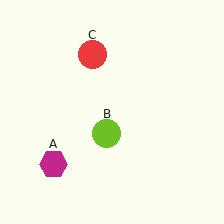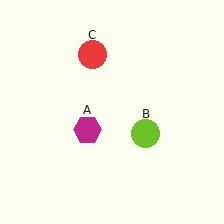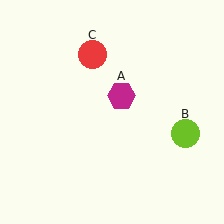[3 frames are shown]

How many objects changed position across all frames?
2 objects changed position: magenta hexagon (object A), lime circle (object B).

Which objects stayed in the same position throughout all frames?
Red circle (object C) remained stationary.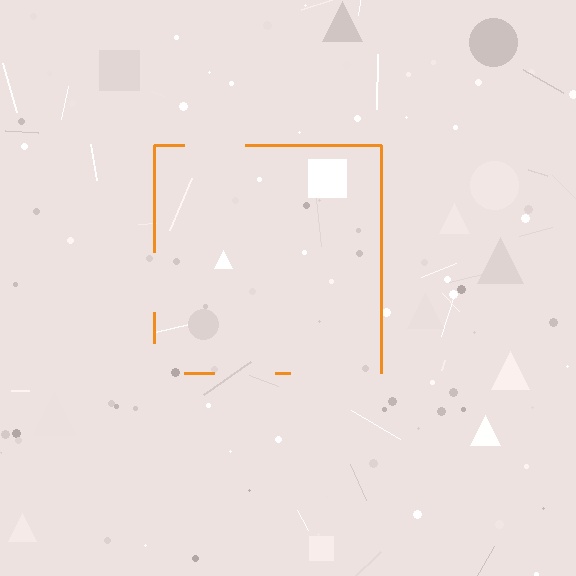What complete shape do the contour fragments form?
The contour fragments form a square.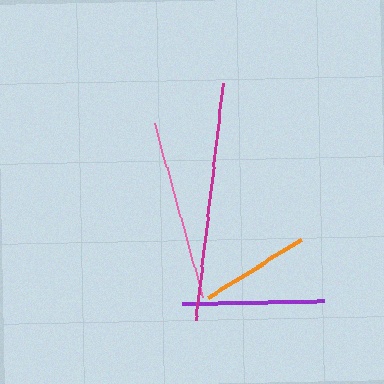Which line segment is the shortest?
The orange line is the shortest at approximately 110 pixels.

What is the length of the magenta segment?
The magenta segment is approximately 238 pixels long.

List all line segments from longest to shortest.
From longest to shortest: magenta, pink, purple, orange.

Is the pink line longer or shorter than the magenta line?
The magenta line is longer than the pink line.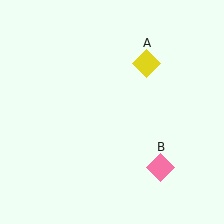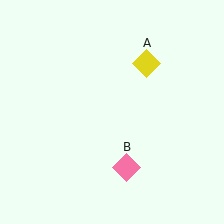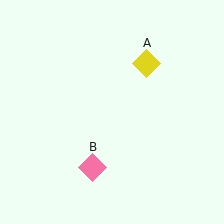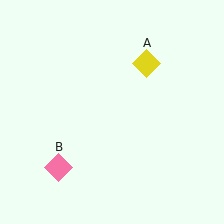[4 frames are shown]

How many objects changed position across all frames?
1 object changed position: pink diamond (object B).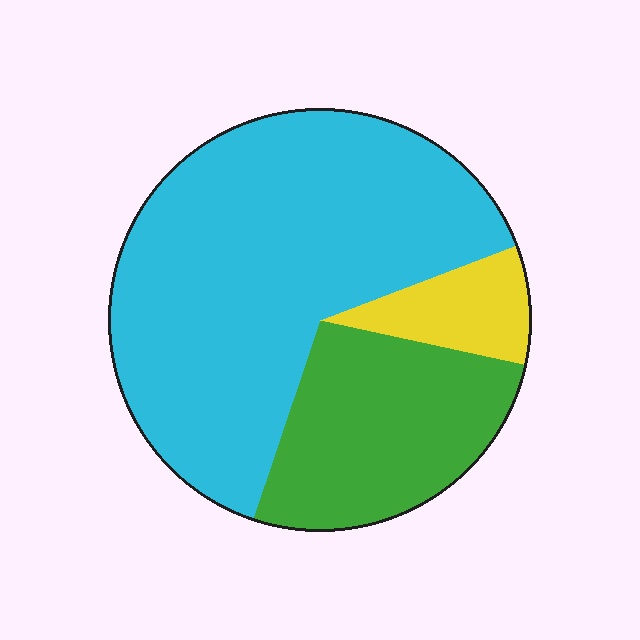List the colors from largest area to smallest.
From largest to smallest: cyan, green, yellow.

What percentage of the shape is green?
Green takes up about one quarter (1/4) of the shape.